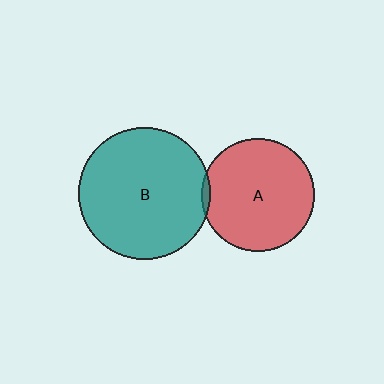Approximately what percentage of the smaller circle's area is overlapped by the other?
Approximately 5%.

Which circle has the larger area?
Circle B (teal).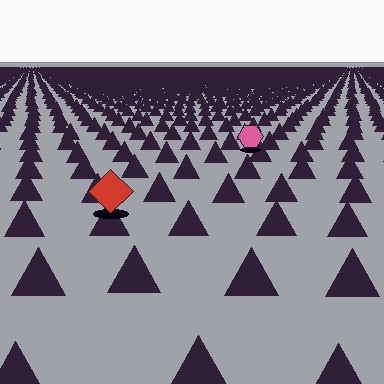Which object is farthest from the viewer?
The pink hexagon is farthest from the viewer. It appears smaller and the ground texture around it is denser.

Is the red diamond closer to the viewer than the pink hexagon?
Yes. The red diamond is closer — you can tell from the texture gradient: the ground texture is coarser near it.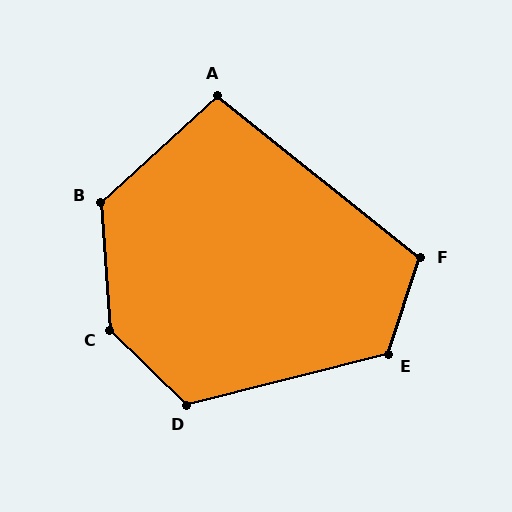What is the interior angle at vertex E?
Approximately 123 degrees (obtuse).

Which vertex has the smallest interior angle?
A, at approximately 99 degrees.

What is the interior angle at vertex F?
Approximately 110 degrees (obtuse).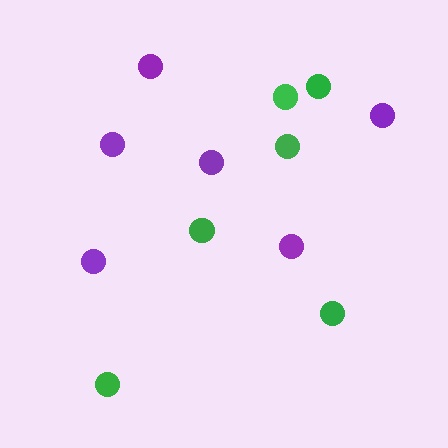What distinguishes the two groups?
There are 2 groups: one group of purple circles (6) and one group of green circles (6).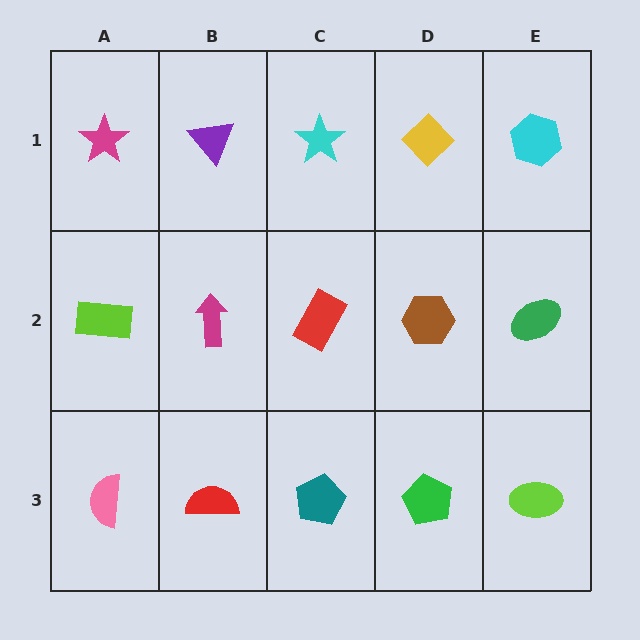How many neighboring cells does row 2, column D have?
4.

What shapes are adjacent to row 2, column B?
A purple triangle (row 1, column B), a red semicircle (row 3, column B), a lime rectangle (row 2, column A), a red rectangle (row 2, column C).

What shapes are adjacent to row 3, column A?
A lime rectangle (row 2, column A), a red semicircle (row 3, column B).